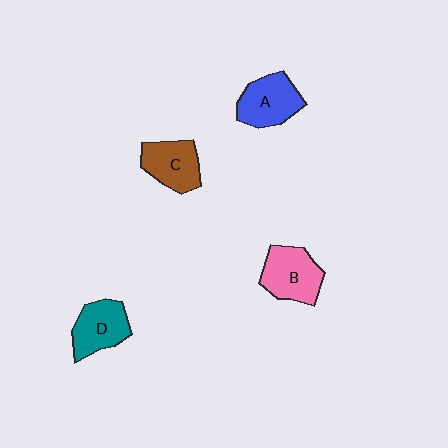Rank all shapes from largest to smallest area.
From largest to smallest: B (pink), A (blue), D (teal), C (brown).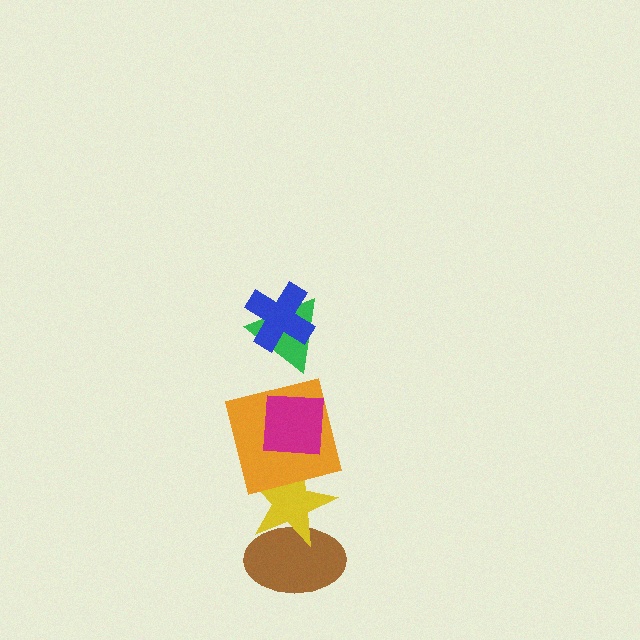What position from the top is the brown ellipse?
The brown ellipse is 6th from the top.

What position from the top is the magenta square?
The magenta square is 3rd from the top.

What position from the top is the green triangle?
The green triangle is 2nd from the top.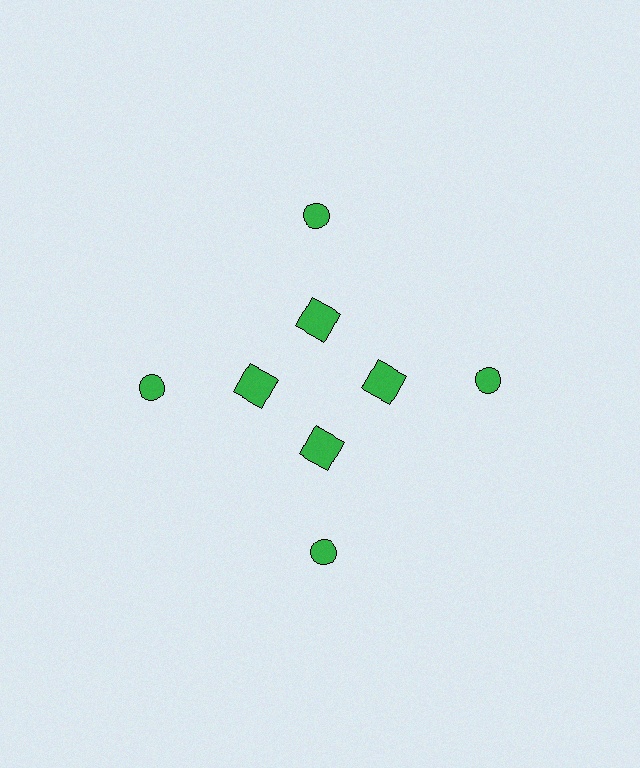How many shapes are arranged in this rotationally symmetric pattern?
There are 8 shapes, arranged in 4 groups of 2.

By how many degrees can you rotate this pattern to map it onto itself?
The pattern maps onto itself every 90 degrees of rotation.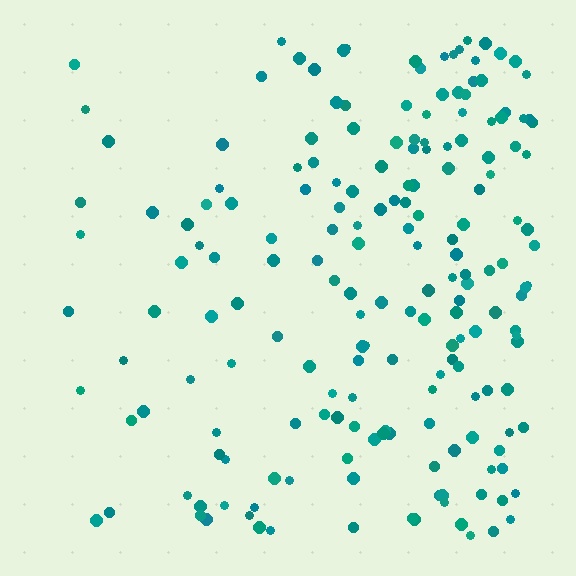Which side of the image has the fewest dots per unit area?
The left.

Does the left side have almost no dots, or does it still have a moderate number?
Still a moderate number, just noticeably fewer than the right.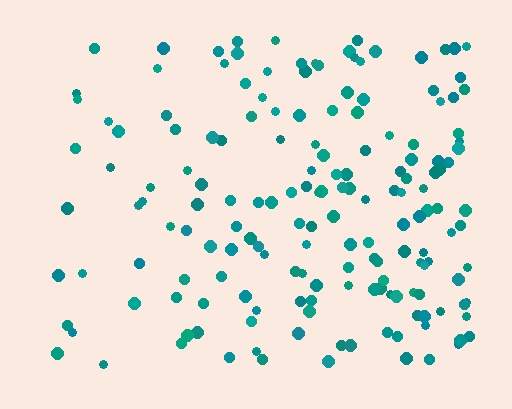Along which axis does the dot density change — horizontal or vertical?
Horizontal.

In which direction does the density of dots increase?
From left to right, with the right side densest.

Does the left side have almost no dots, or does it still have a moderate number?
Still a moderate number, just noticeably fewer than the right.